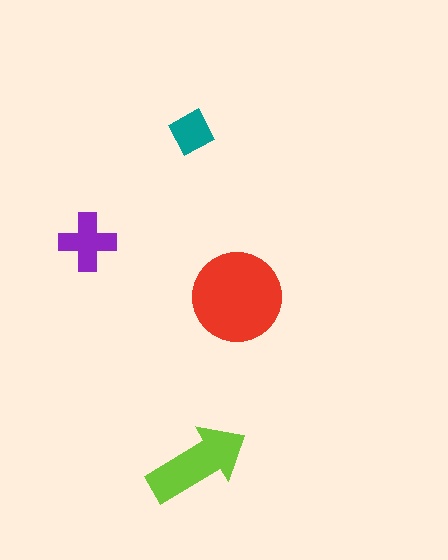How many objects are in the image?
There are 4 objects in the image.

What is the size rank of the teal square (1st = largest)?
4th.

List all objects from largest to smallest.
The red circle, the lime arrow, the purple cross, the teal square.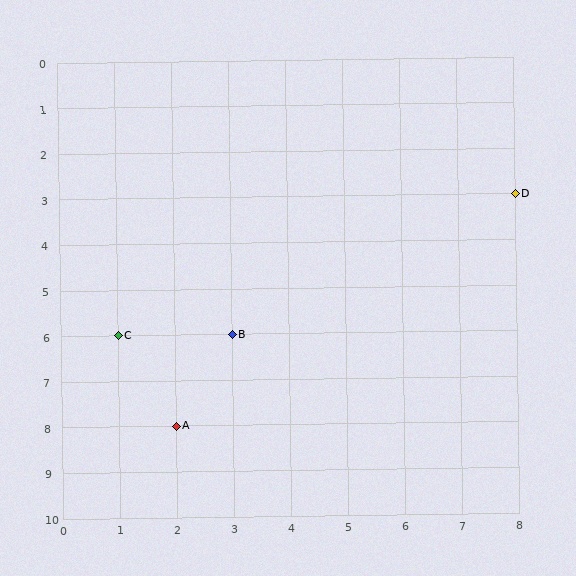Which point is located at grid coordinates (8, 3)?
Point D is at (8, 3).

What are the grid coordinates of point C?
Point C is at grid coordinates (1, 6).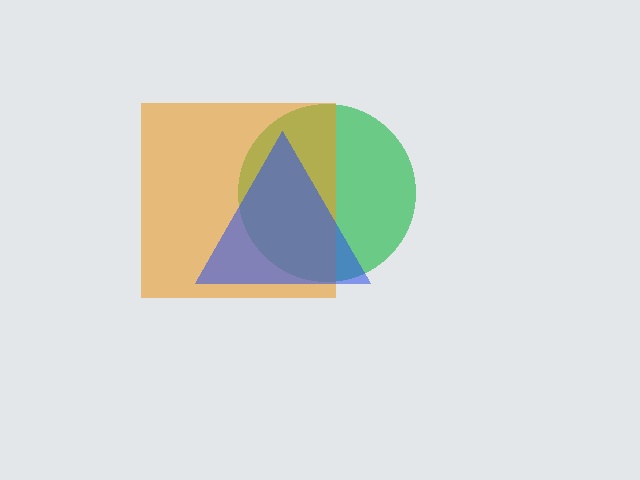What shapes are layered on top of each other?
The layered shapes are: a green circle, an orange square, a blue triangle.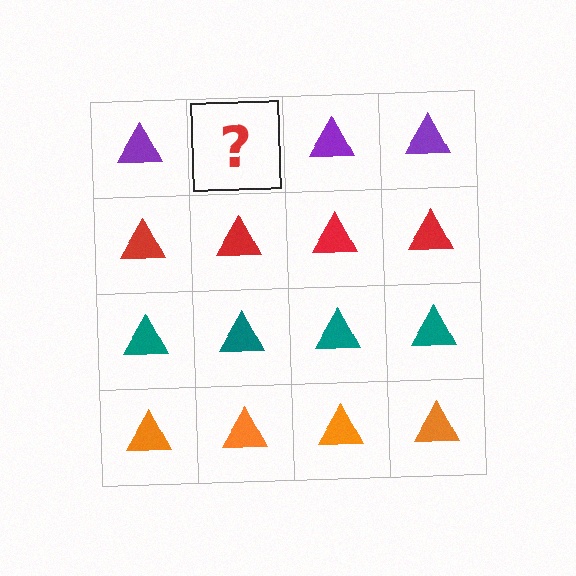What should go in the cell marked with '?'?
The missing cell should contain a purple triangle.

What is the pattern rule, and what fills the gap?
The rule is that each row has a consistent color. The gap should be filled with a purple triangle.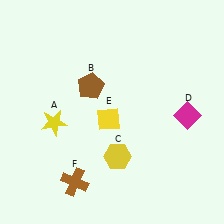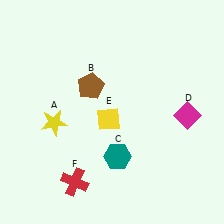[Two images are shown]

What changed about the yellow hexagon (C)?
In Image 1, C is yellow. In Image 2, it changed to teal.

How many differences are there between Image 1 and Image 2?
There are 2 differences between the two images.